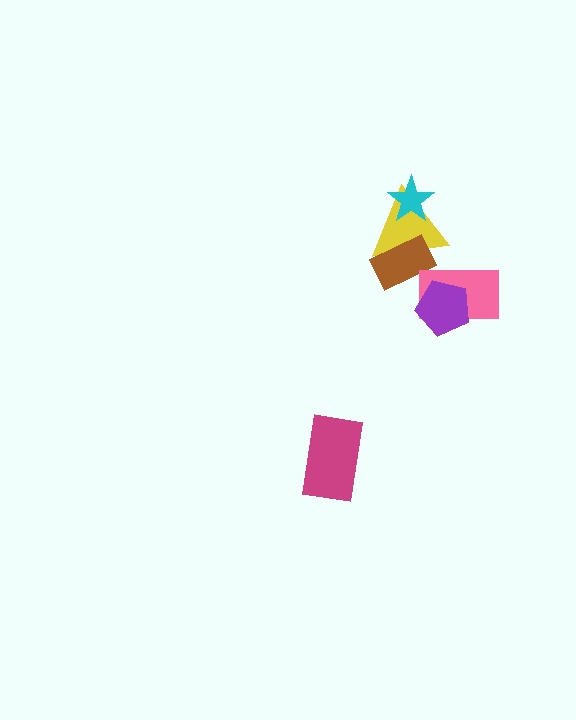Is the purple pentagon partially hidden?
No, no other shape covers it.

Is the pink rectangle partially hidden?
Yes, it is partially covered by another shape.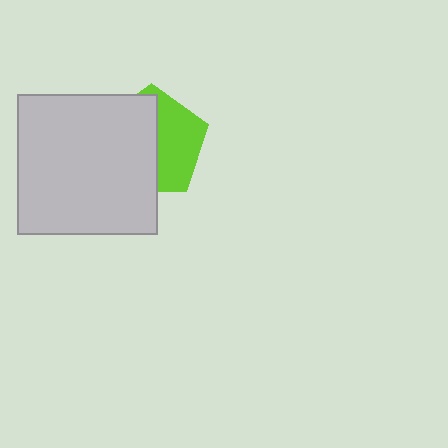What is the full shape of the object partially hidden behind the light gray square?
The partially hidden object is a lime pentagon.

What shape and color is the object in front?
The object in front is a light gray square.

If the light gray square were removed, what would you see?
You would see the complete lime pentagon.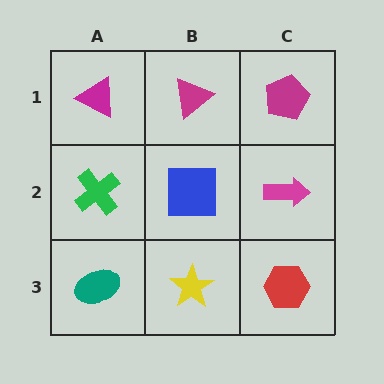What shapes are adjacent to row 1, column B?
A blue square (row 2, column B), a magenta triangle (row 1, column A), a magenta pentagon (row 1, column C).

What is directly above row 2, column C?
A magenta pentagon.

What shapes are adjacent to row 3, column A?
A green cross (row 2, column A), a yellow star (row 3, column B).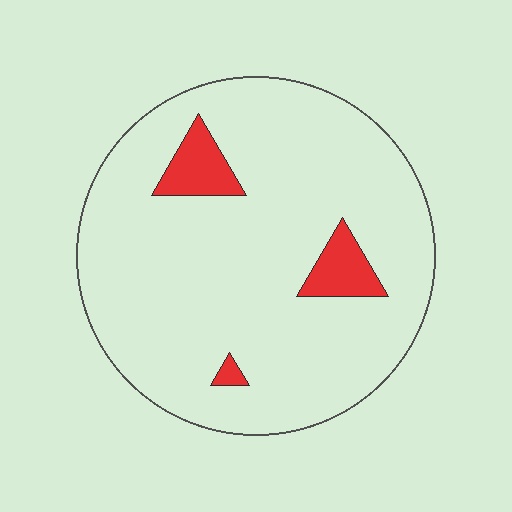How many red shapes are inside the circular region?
3.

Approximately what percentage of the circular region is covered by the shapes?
Approximately 10%.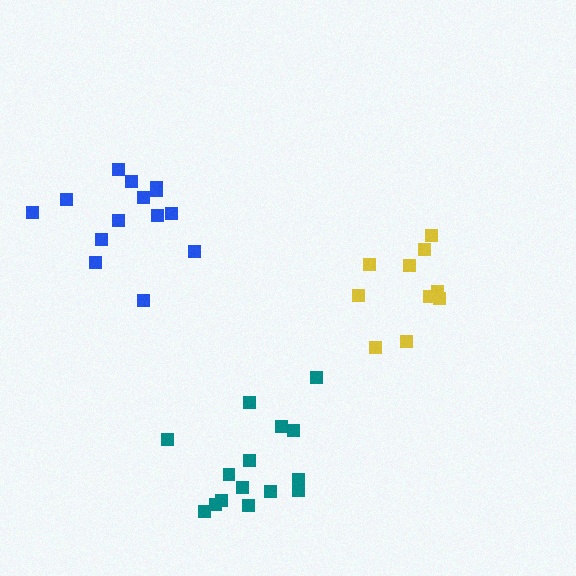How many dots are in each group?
Group 1: 14 dots, Group 2: 10 dots, Group 3: 15 dots (39 total).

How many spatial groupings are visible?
There are 3 spatial groupings.